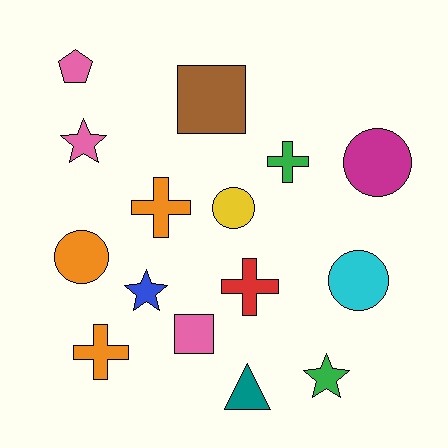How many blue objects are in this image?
There is 1 blue object.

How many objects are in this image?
There are 15 objects.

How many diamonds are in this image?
There are no diamonds.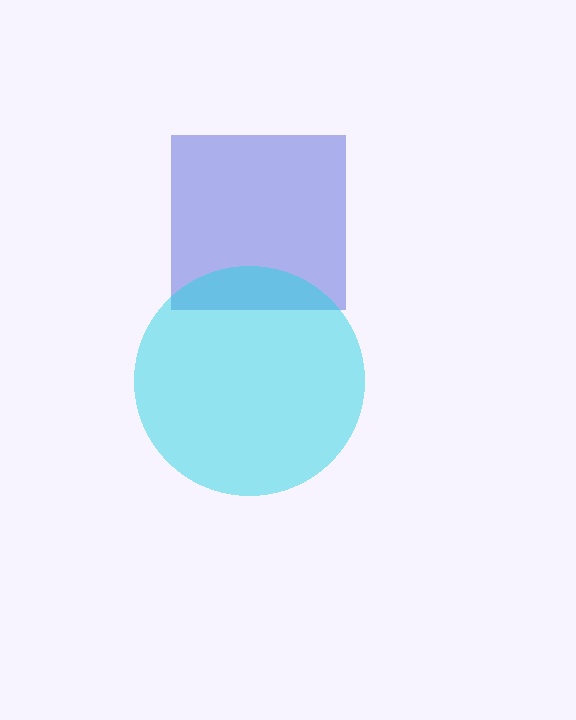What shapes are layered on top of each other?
The layered shapes are: a blue square, a cyan circle.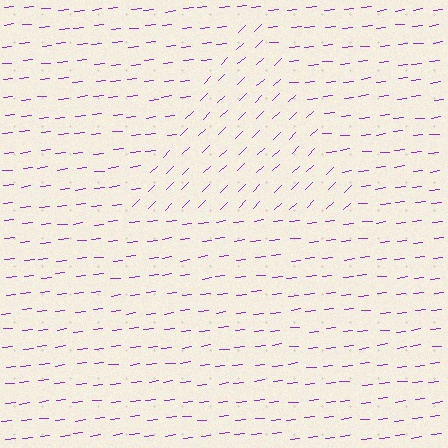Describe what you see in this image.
The image is filled with small purple line segments. A triangle region in the image has lines oriented differently from the surrounding lines, creating a visible texture boundary.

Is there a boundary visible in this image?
Yes, there is a texture boundary formed by a change in line orientation.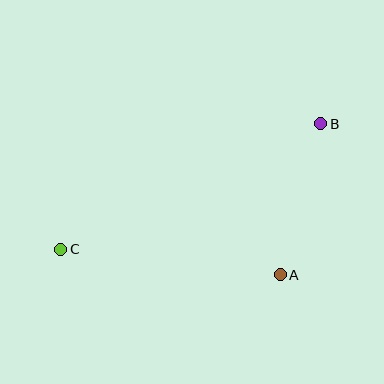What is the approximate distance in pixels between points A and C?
The distance between A and C is approximately 221 pixels.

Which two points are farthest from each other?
Points B and C are farthest from each other.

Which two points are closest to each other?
Points A and B are closest to each other.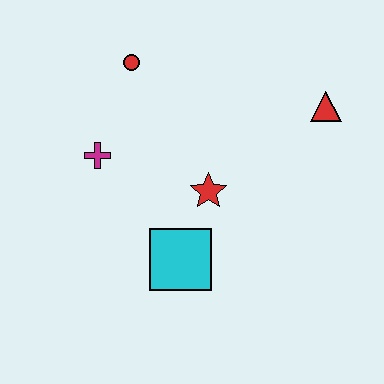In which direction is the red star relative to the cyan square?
The red star is above the cyan square.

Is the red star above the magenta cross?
No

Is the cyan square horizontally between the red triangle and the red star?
No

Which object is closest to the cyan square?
The red star is closest to the cyan square.